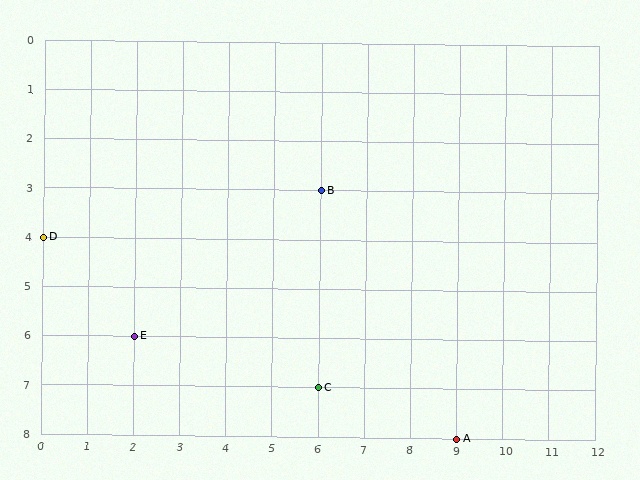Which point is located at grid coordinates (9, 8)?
Point A is at (9, 8).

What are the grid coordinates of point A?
Point A is at grid coordinates (9, 8).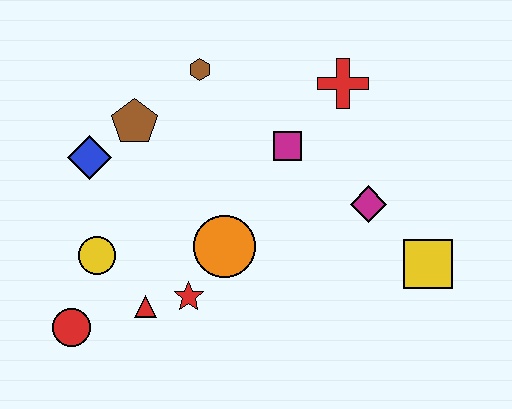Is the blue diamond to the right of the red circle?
Yes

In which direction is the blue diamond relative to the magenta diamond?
The blue diamond is to the left of the magenta diamond.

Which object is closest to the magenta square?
The red cross is closest to the magenta square.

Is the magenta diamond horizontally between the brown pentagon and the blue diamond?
No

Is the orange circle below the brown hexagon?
Yes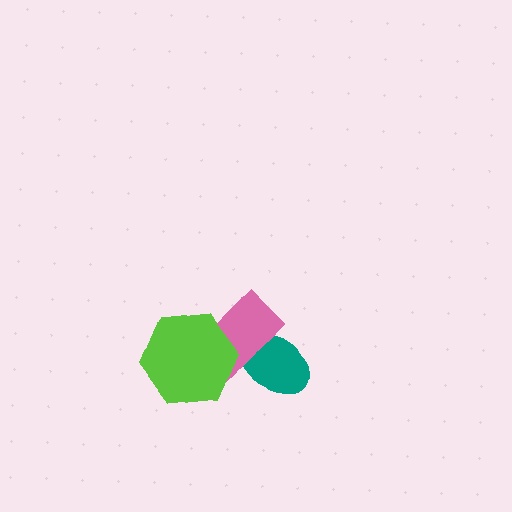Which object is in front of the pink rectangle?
The lime hexagon is in front of the pink rectangle.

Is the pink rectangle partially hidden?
Yes, it is partially covered by another shape.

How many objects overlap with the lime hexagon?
1 object overlaps with the lime hexagon.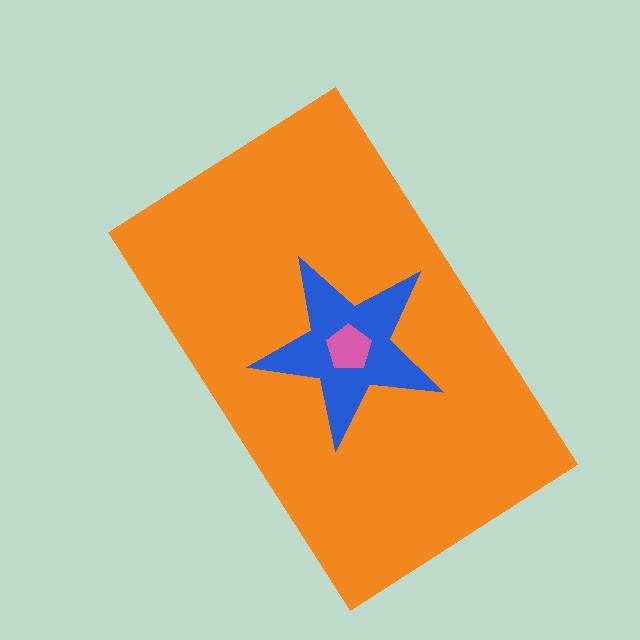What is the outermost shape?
The orange rectangle.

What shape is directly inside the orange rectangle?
The blue star.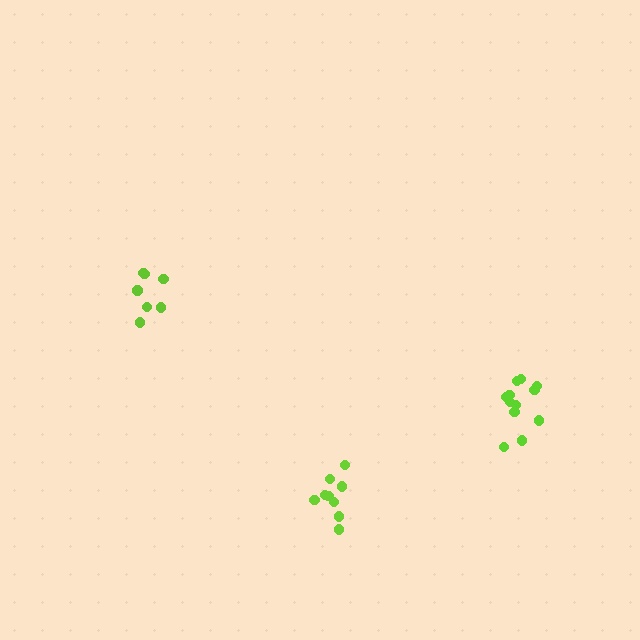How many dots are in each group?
Group 1: 9 dots, Group 2: 7 dots, Group 3: 12 dots (28 total).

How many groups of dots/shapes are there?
There are 3 groups.